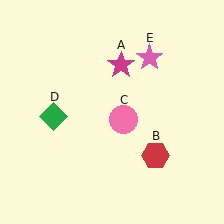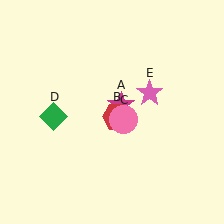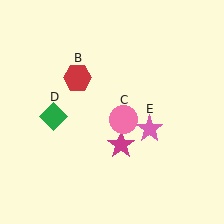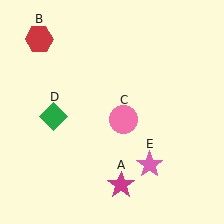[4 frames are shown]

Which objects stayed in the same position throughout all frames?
Pink circle (object C) and green diamond (object D) remained stationary.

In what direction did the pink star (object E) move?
The pink star (object E) moved down.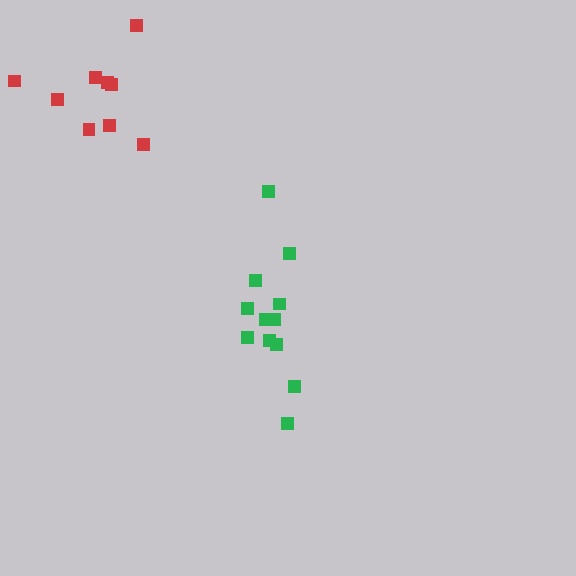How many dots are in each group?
Group 1: 12 dots, Group 2: 9 dots (21 total).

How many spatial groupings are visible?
There are 2 spatial groupings.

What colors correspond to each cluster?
The clusters are colored: green, red.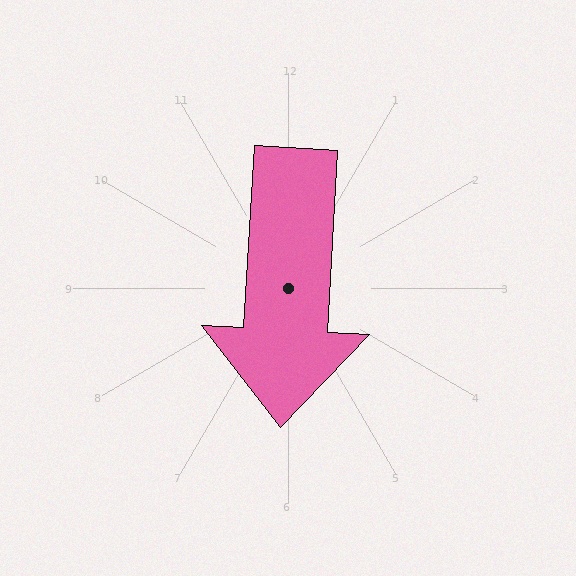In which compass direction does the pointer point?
South.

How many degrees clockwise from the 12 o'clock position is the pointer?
Approximately 183 degrees.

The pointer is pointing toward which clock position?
Roughly 6 o'clock.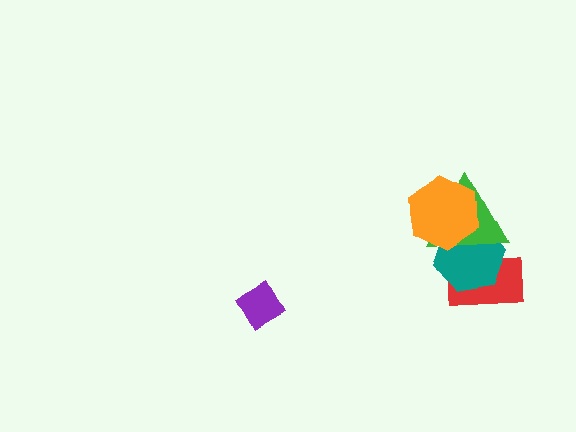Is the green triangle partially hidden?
Yes, it is partially covered by another shape.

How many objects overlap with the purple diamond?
0 objects overlap with the purple diamond.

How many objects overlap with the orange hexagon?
2 objects overlap with the orange hexagon.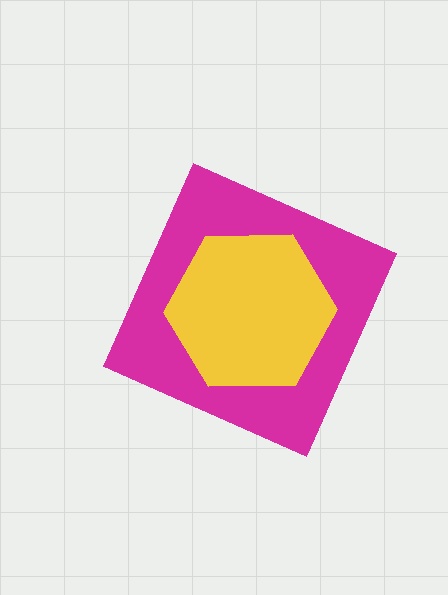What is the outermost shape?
The magenta diamond.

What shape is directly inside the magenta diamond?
The yellow hexagon.